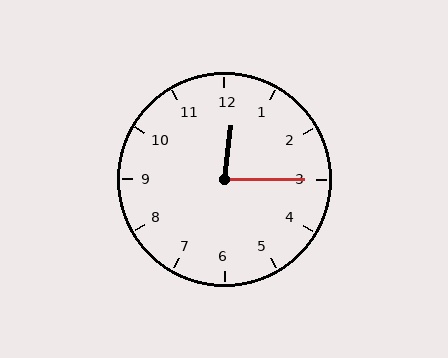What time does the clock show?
12:15.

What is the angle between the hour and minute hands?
Approximately 82 degrees.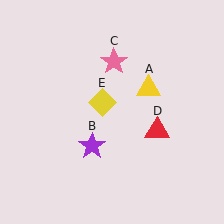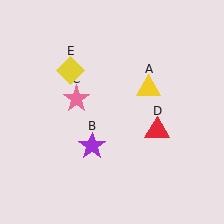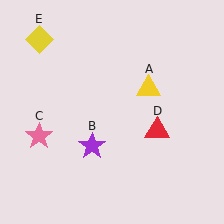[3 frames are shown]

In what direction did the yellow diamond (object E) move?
The yellow diamond (object E) moved up and to the left.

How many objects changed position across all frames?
2 objects changed position: pink star (object C), yellow diamond (object E).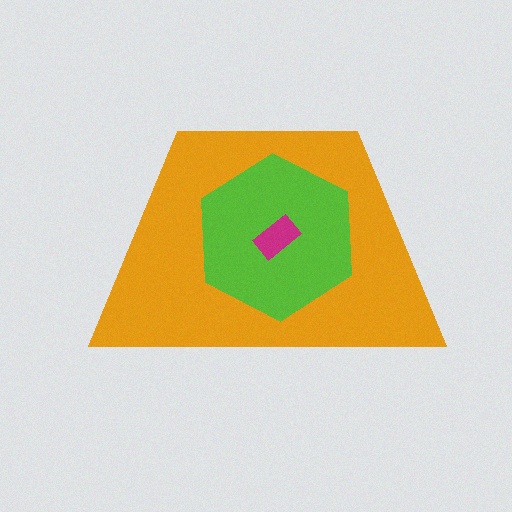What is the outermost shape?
The orange trapezoid.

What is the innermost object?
The magenta rectangle.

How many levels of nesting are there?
3.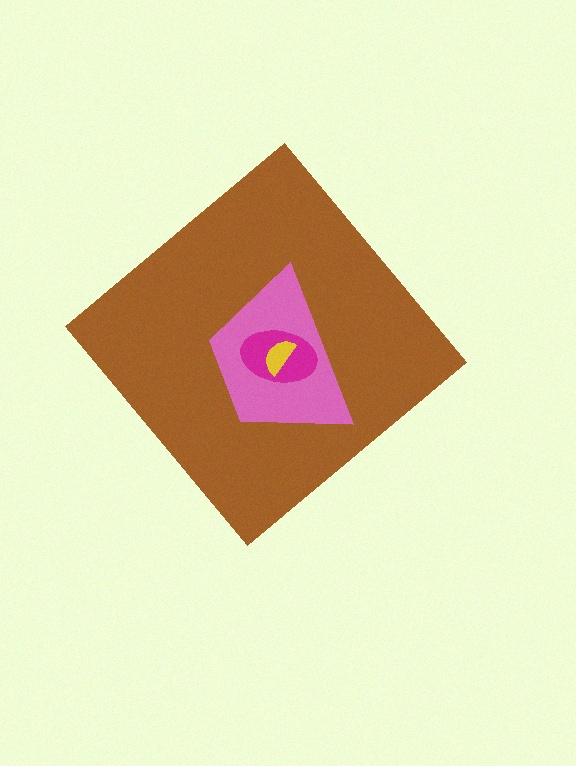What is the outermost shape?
The brown diamond.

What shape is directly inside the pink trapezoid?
The magenta ellipse.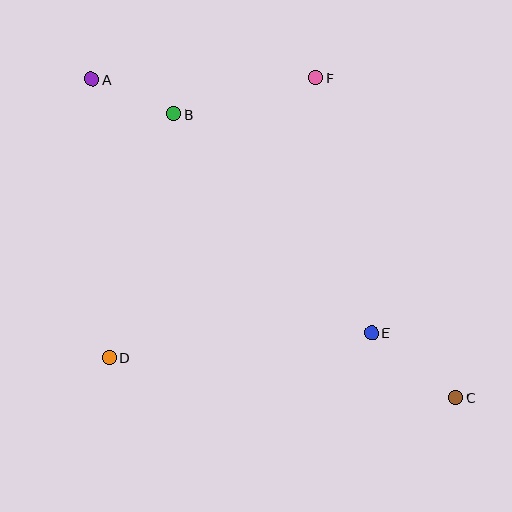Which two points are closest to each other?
Points A and B are closest to each other.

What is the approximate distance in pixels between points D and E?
The distance between D and E is approximately 264 pixels.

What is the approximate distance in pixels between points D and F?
The distance between D and F is approximately 348 pixels.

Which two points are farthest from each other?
Points A and C are farthest from each other.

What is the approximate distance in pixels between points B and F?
The distance between B and F is approximately 146 pixels.